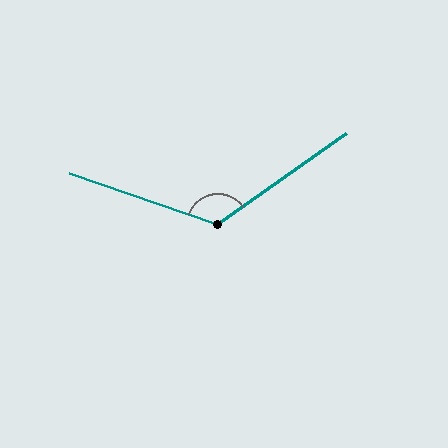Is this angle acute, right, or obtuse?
It is obtuse.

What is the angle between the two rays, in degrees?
Approximately 126 degrees.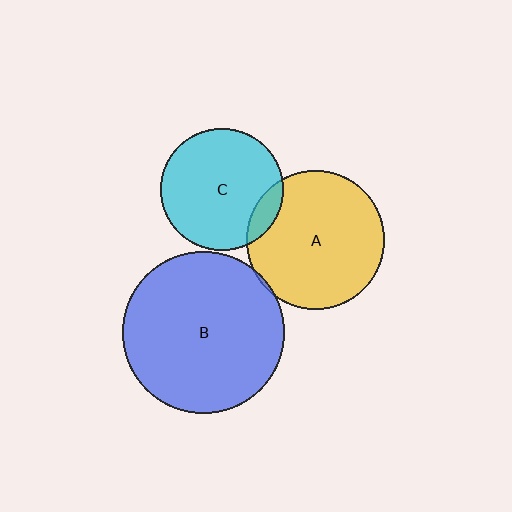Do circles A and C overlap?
Yes.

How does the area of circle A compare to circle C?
Approximately 1.3 times.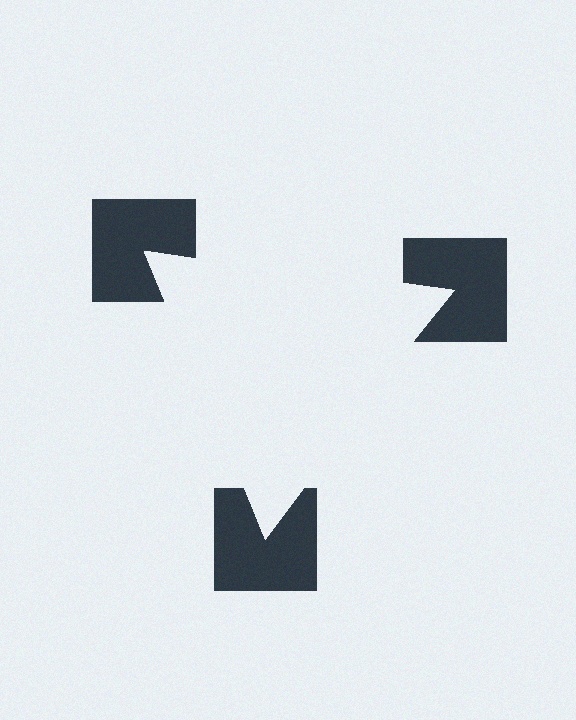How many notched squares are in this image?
There are 3 — one at each vertex of the illusory triangle.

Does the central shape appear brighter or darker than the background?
It typically appears slightly brighter than the background, even though no actual brightness change is drawn.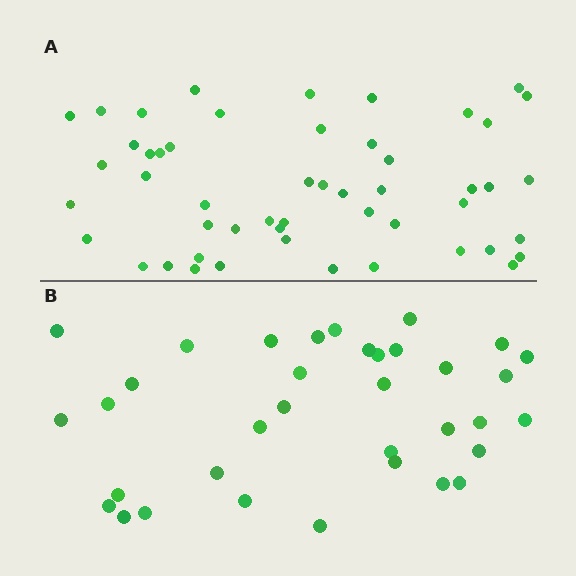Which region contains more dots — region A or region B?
Region A (the top region) has more dots.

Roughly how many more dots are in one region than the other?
Region A has approximately 15 more dots than region B.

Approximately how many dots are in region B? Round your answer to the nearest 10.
About 40 dots. (The exact count is 35, which rounds to 40.)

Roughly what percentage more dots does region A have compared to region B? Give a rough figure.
About 45% more.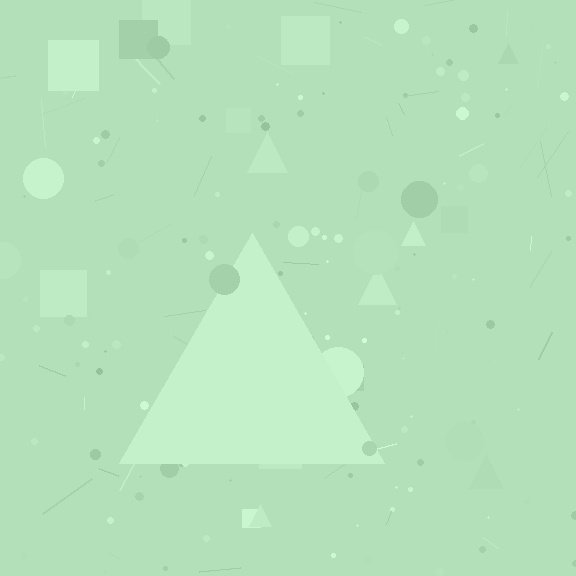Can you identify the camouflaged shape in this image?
The camouflaged shape is a triangle.